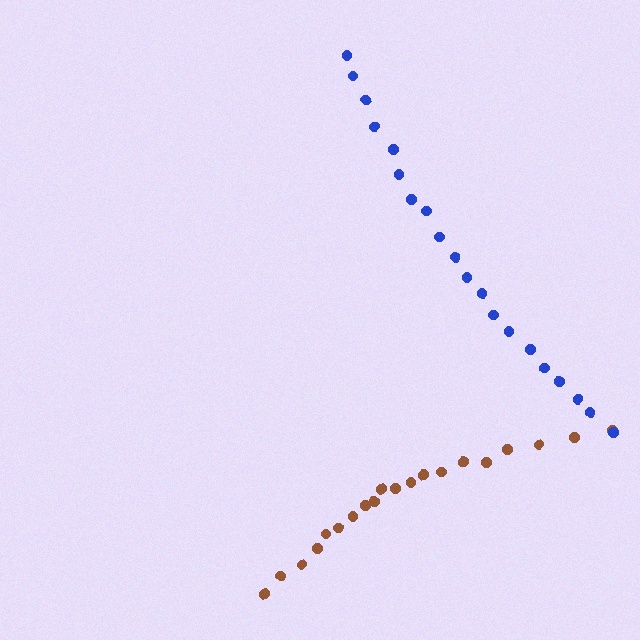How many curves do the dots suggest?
There are 2 distinct paths.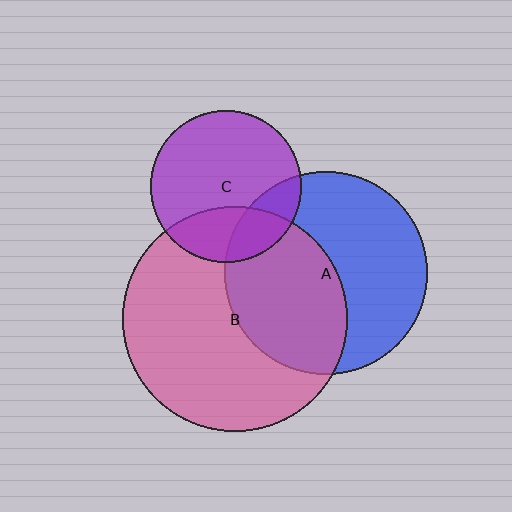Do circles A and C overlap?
Yes.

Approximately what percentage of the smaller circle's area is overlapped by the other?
Approximately 20%.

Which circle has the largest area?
Circle B (pink).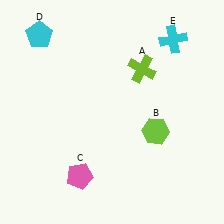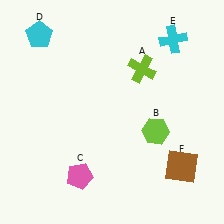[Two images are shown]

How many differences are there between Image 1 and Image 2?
There is 1 difference between the two images.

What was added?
A brown square (F) was added in Image 2.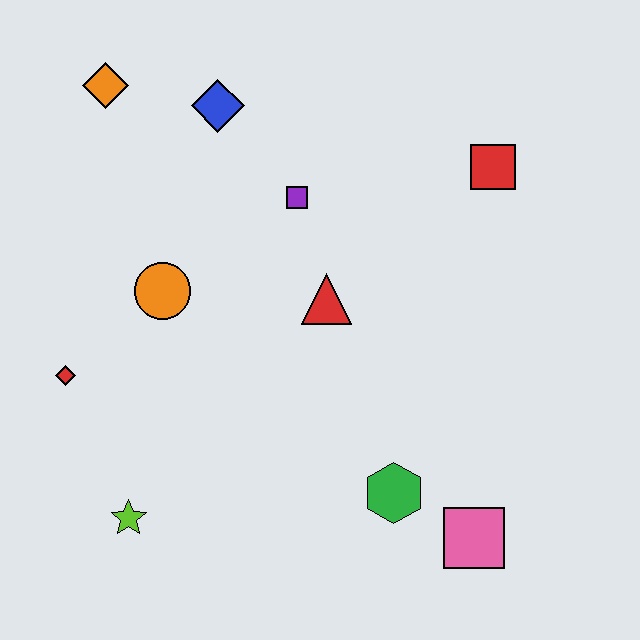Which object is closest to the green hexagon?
The pink square is closest to the green hexagon.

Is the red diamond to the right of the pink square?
No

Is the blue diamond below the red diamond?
No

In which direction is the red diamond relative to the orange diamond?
The red diamond is below the orange diamond.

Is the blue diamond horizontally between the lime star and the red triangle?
Yes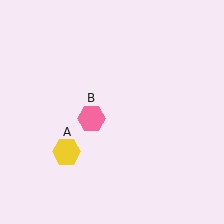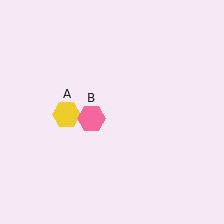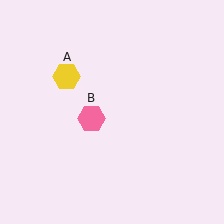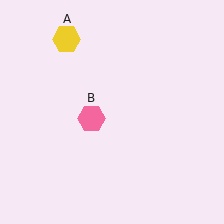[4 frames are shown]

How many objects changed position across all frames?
1 object changed position: yellow hexagon (object A).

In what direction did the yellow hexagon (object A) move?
The yellow hexagon (object A) moved up.